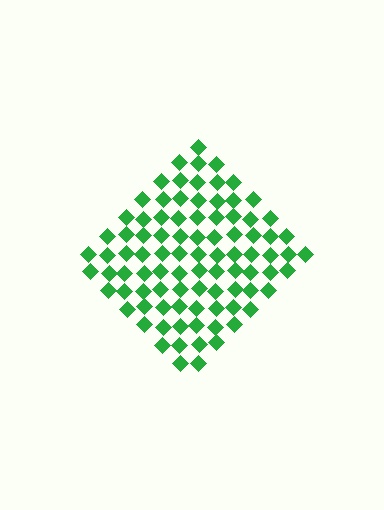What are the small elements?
The small elements are diamonds.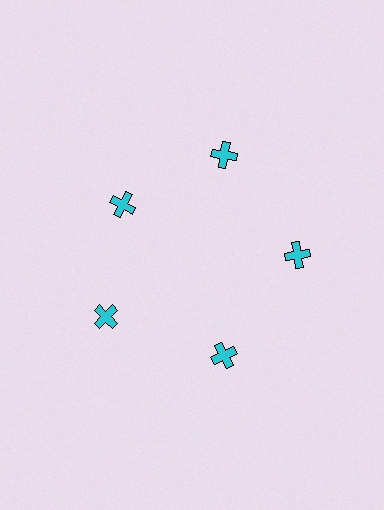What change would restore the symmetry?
The symmetry would be restored by moving it outward, back onto the ring so that all 5 crosses sit at equal angles and equal distance from the center.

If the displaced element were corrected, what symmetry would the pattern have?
It would have 5-fold rotational symmetry — the pattern would map onto itself every 72 degrees.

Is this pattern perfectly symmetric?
No. The 5 cyan crosses are arranged in a ring, but one element near the 10 o'clock position is pulled inward toward the center, breaking the 5-fold rotational symmetry.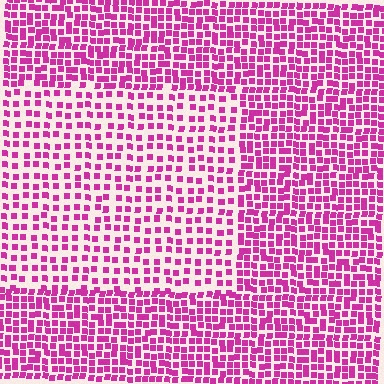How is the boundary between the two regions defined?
The boundary is defined by a change in element density (approximately 1.8x ratio). All elements are the same color, size, and shape.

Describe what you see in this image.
The image contains small magenta elements arranged at two different densities. A rectangle-shaped region is visible where the elements are less densely packed than the surrounding area.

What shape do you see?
I see a rectangle.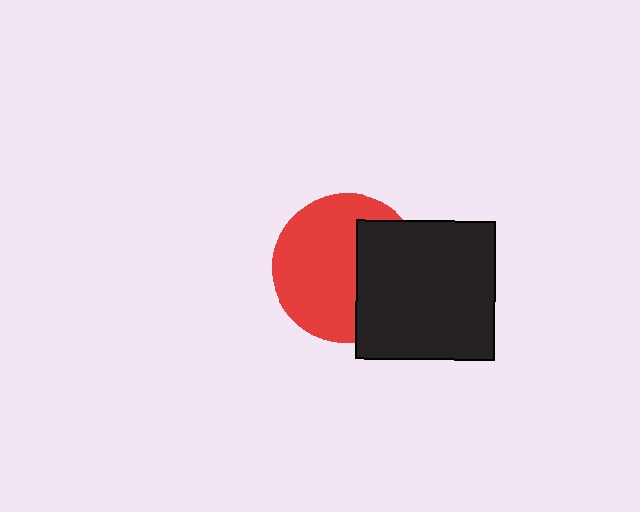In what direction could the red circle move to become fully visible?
The red circle could move left. That would shift it out from behind the black square entirely.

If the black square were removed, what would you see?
You would see the complete red circle.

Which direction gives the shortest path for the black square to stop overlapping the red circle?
Moving right gives the shortest separation.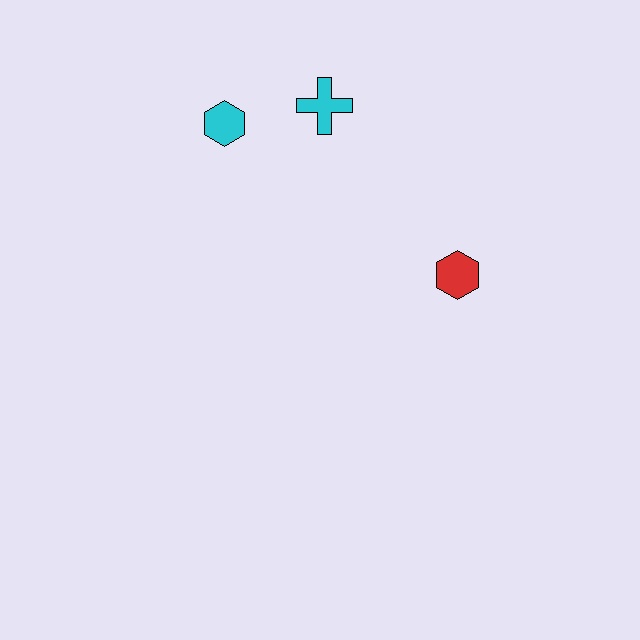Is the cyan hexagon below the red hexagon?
No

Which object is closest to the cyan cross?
The cyan hexagon is closest to the cyan cross.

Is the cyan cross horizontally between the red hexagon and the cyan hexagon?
Yes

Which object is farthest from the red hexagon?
The cyan hexagon is farthest from the red hexagon.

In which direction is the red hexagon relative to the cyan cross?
The red hexagon is below the cyan cross.